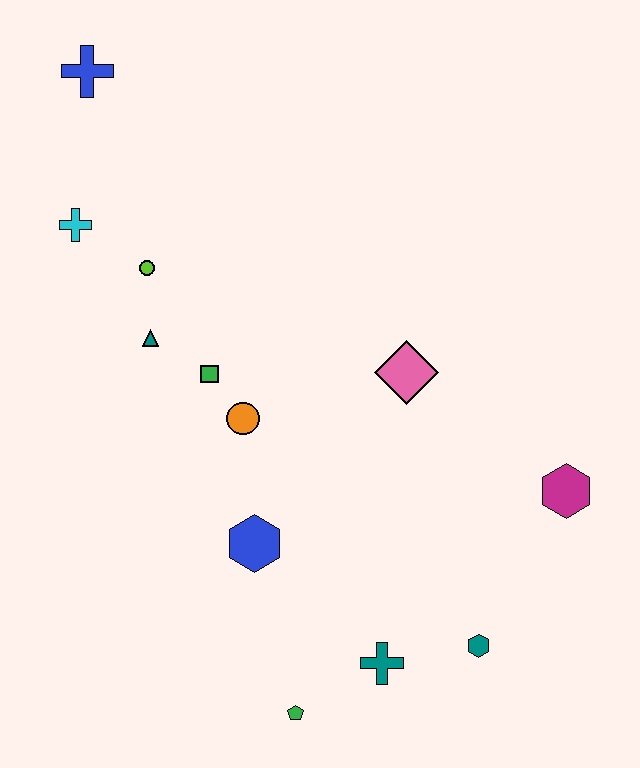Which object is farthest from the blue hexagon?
The blue cross is farthest from the blue hexagon.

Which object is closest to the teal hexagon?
The teal cross is closest to the teal hexagon.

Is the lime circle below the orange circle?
No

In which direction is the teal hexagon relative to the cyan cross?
The teal hexagon is below the cyan cross.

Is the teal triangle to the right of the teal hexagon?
No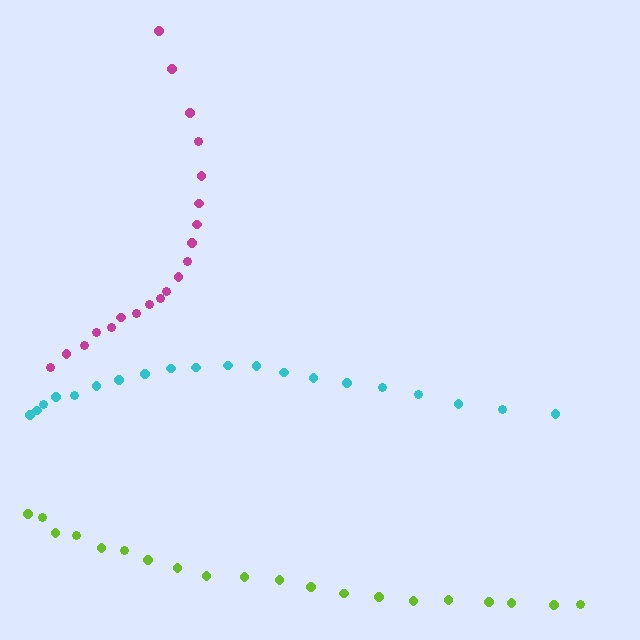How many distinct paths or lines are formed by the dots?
There are 3 distinct paths.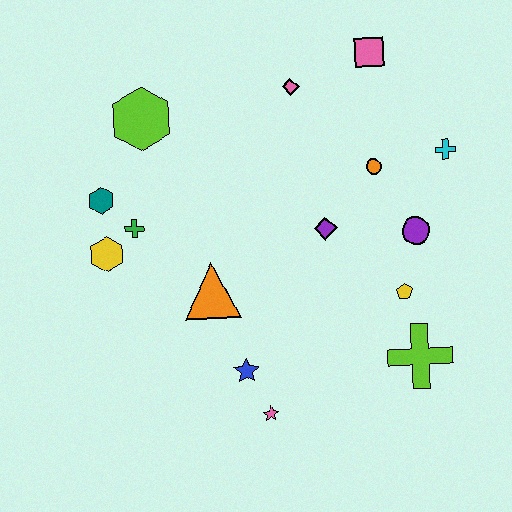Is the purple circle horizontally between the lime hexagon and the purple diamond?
No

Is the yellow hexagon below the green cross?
Yes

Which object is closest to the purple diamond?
The orange circle is closest to the purple diamond.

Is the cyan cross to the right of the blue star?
Yes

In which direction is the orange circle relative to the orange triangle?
The orange circle is to the right of the orange triangle.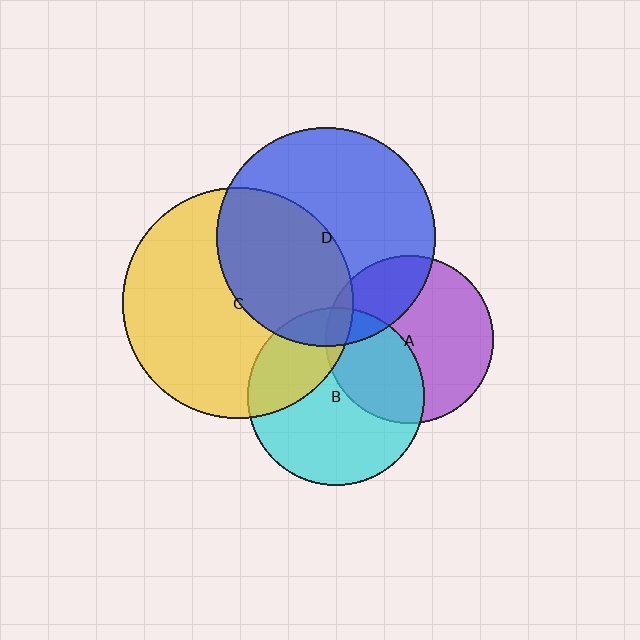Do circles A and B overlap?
Yes.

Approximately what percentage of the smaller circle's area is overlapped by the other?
Approximately 35%.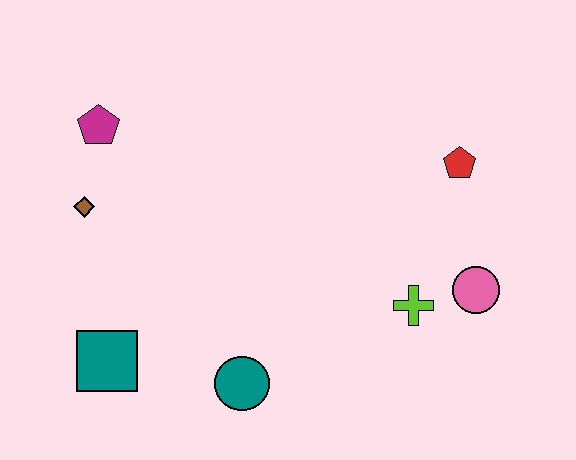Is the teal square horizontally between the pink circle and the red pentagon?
No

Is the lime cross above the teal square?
Yes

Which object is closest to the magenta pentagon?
The brown diamond is closest to the magenta pentagon.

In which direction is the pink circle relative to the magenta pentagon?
The pink circle is to the right of the magenta pentagon.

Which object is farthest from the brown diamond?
The pink circle is farthest from the brown diamond.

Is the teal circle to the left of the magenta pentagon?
No